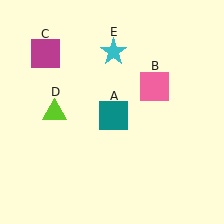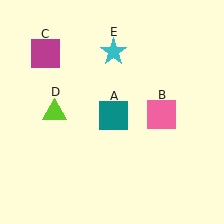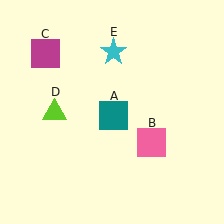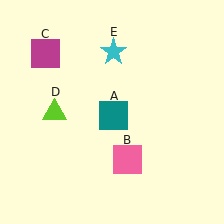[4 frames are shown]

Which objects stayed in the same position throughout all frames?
Teal square (object A) and magenta square (object C) and lime triangle (object D) and cyan star (object E) remained stationary.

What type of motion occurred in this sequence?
The pink square (object B) rotated clockwise around the center of the scene.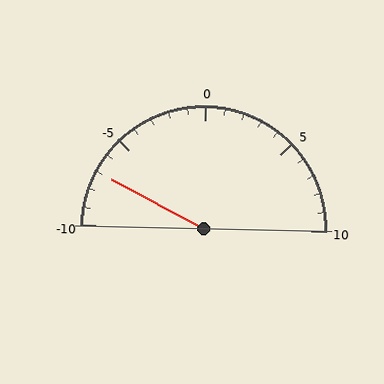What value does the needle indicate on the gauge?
The needle indicates approximately -7.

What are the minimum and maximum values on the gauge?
The gauge ranges from -10 to 10.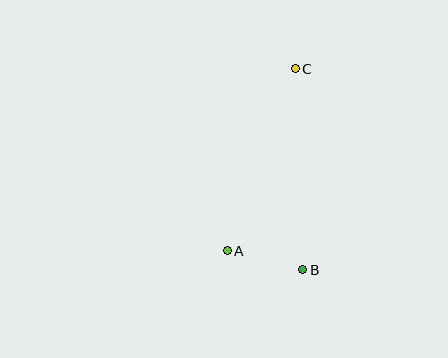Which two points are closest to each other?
Points A and B are closest to each other.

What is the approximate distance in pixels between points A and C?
The distance between A and C is approximately 195 pixels.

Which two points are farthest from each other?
Points B and C are farthest from each other.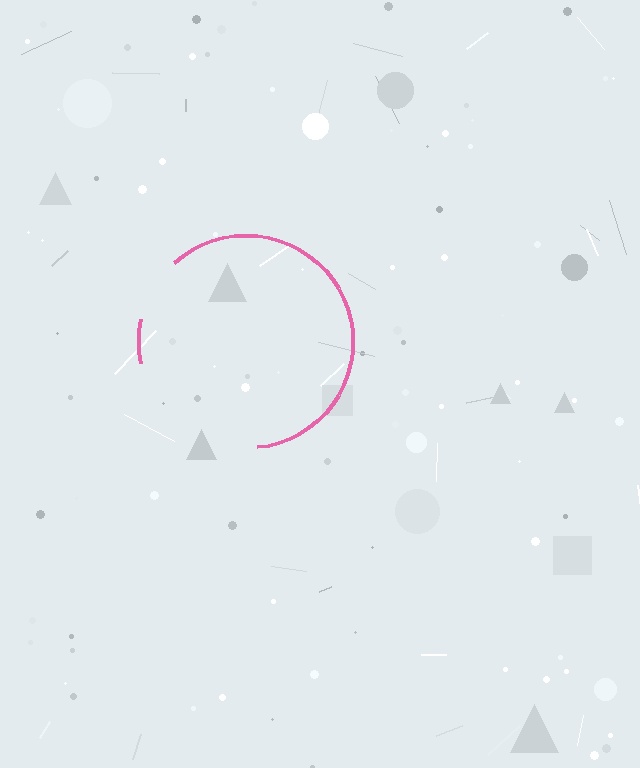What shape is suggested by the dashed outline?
The dashed outline suggests a circle.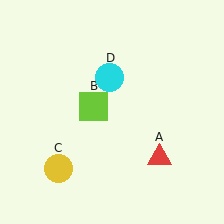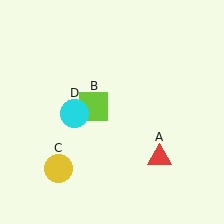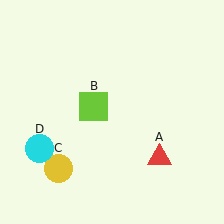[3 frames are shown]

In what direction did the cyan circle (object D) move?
The cyan circle (object D) moved down and to the left.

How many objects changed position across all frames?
1 object changed position: cyan circle (object D).